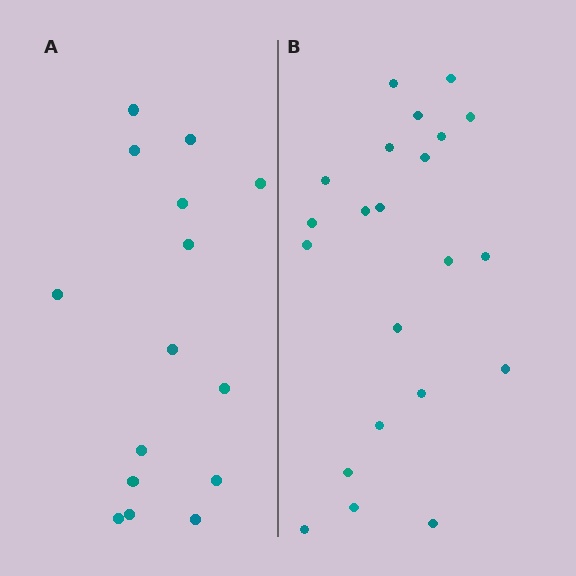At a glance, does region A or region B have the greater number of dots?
Region B (the right region) has more dots.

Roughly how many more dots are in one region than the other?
Region B has roughly 8 or so more dots than region A.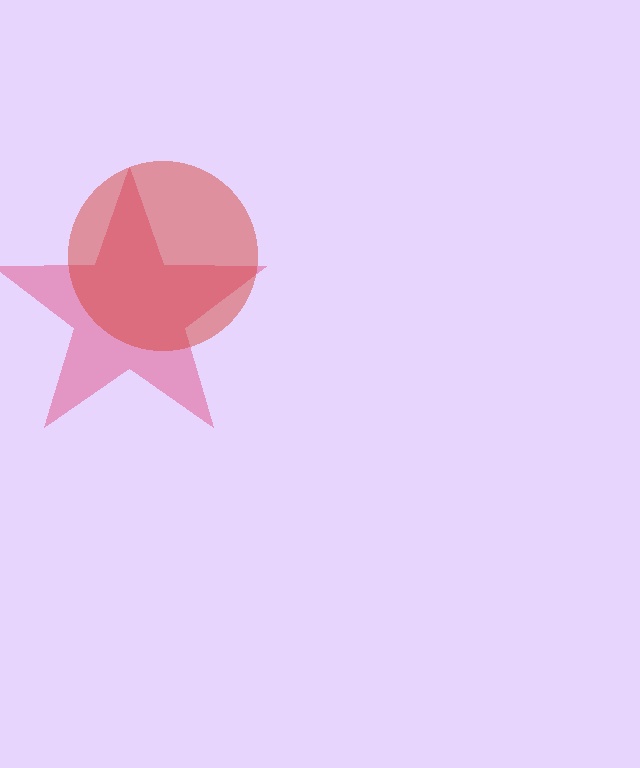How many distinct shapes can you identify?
There are 2 distinct shapes: a pink star, a red circle.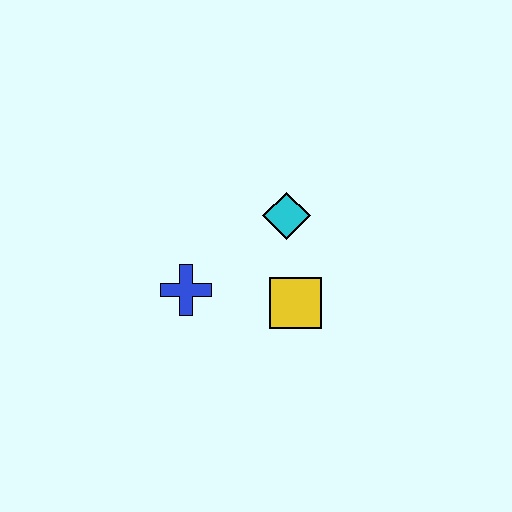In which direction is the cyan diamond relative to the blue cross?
The cyan diamond is to the right of the blue cross.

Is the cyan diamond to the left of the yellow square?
Yes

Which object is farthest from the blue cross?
The cyan diamond is farthest from the blue cross.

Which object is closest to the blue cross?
The yellow square is closest to the blue cross.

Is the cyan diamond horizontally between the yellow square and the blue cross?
Yes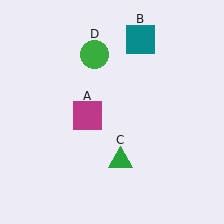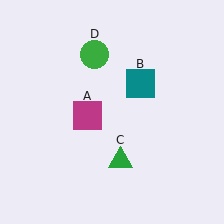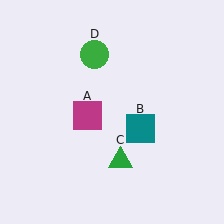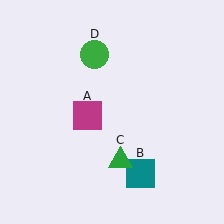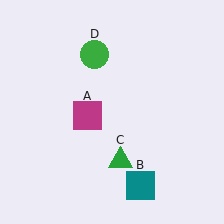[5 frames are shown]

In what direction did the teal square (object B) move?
The teal square (object B) moved down.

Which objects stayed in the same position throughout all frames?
Magenta square (object A) and green triangle (object C) and green circle (object D) remained stationary.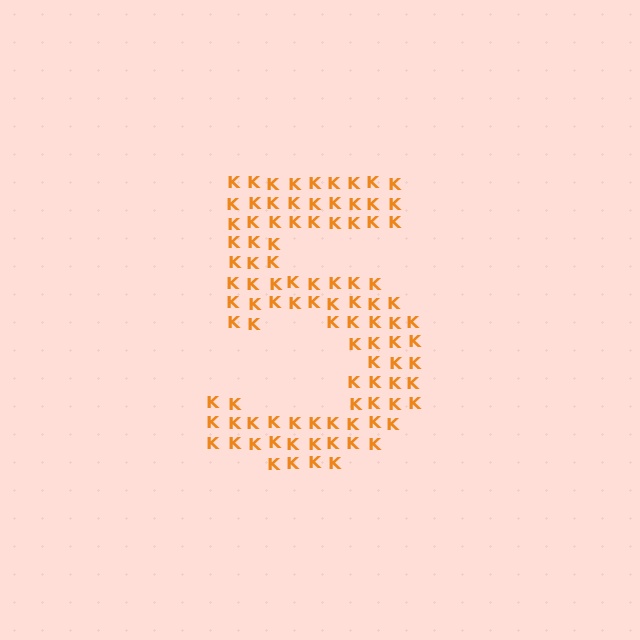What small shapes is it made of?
It is made of small letter K's.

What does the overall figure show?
The overall figure shows the digit 5.